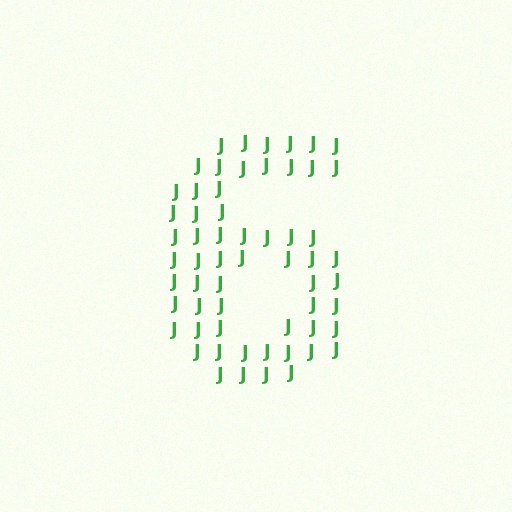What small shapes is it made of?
It is made of small letter J's.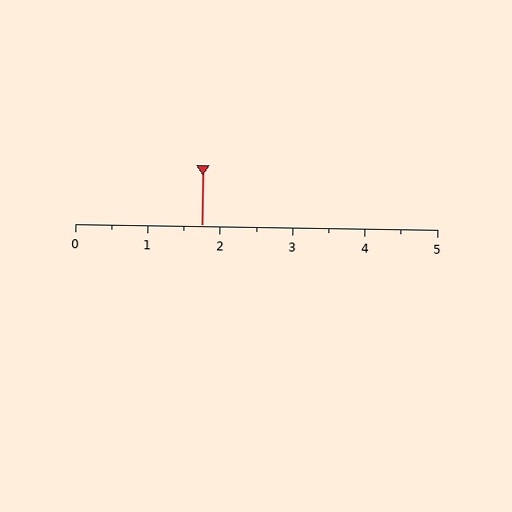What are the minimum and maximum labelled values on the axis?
The axis runs from 0 to 5.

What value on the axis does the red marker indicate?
The marker indicates approximately 1.8.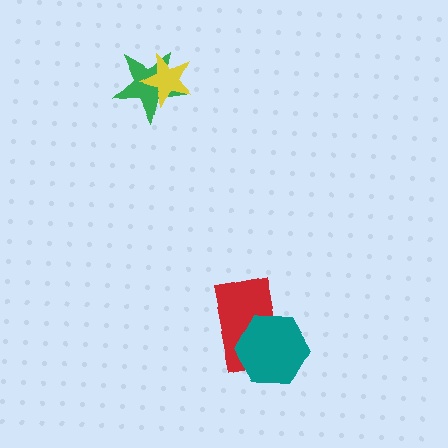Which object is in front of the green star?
The yellow star is in front of the green star.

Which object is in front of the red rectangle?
The teal hexagon is in front of the red rectangle.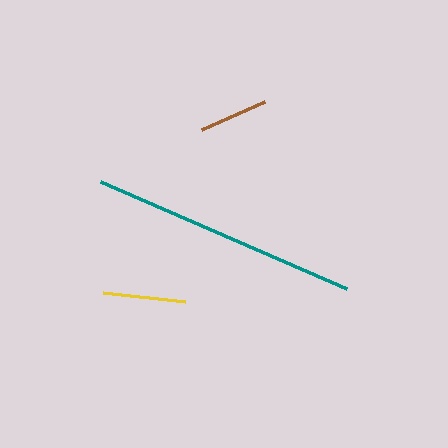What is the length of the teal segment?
The teal segment is approximately 268 pixels long.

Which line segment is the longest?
The teal line is the longest at approximately 268 pixels.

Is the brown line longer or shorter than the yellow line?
The yellow line is longer than the brown line.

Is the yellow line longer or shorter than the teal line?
The teal line is longer than the yellow line.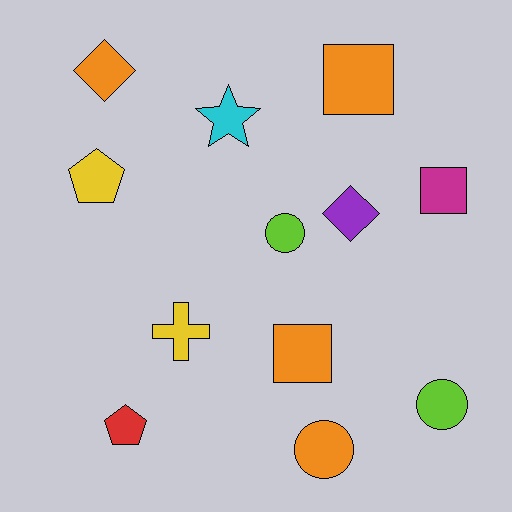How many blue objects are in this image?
There are no blue objects.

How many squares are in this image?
There are 3 squares.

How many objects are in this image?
There are 12 objects.